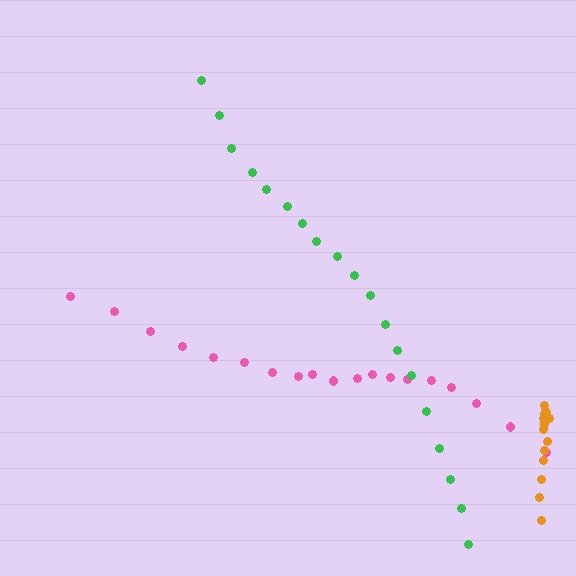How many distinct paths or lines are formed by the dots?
There are 3 distinct paths.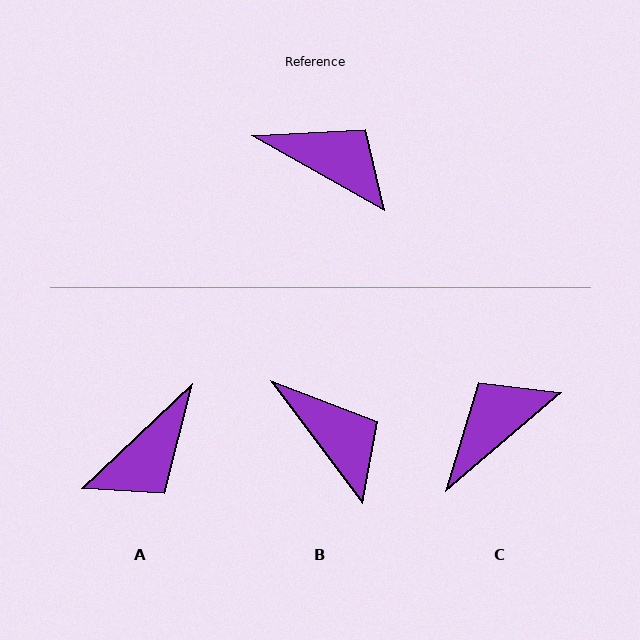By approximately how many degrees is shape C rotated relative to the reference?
Approximately 70 degrees counter-clockwise.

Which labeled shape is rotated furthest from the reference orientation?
A, about 107 degrees away.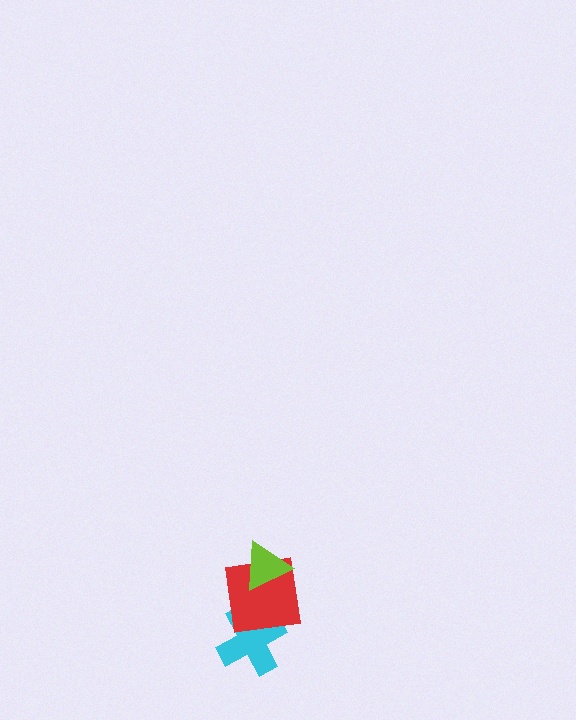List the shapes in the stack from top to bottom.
From top to bottom: the lime triangle, the red square, the cyan cross.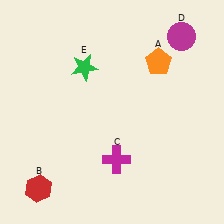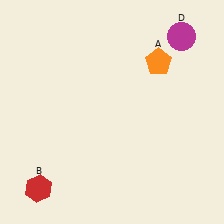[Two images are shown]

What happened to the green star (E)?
The green star (E) was removed in Image 2. It was in the top-left area of Image 1.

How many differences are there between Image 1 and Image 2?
There are 2 differences between the two images.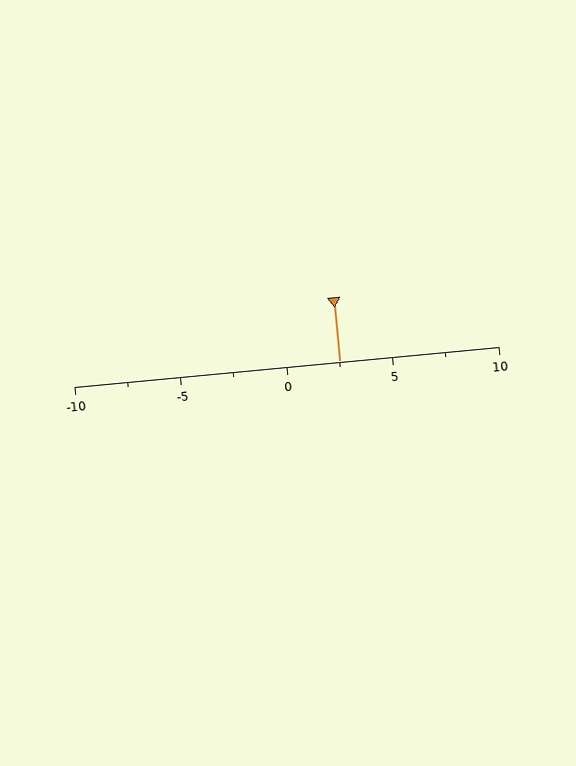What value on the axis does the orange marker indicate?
The marker indicates approximately 2.5.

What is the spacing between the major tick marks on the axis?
The major ticks are spaced 5 apart.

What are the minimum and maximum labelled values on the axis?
The axis runs from -10 to 10.